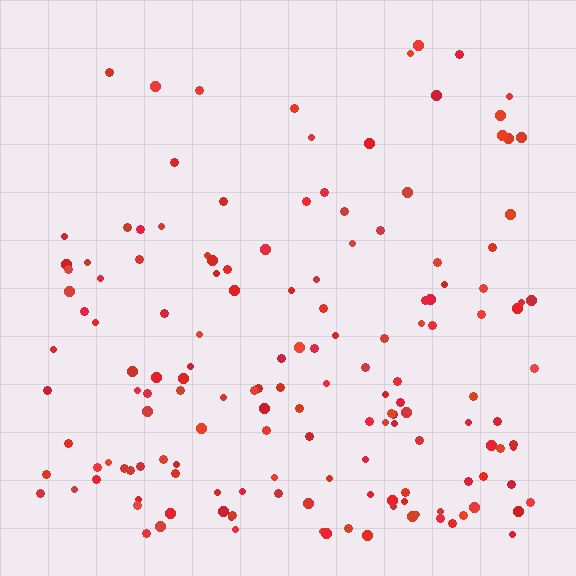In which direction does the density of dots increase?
From top to bottom, with the bottom side densest.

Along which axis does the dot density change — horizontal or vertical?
Vertical.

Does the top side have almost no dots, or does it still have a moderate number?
Still a moderate number, just noticeably fewer than the bottom.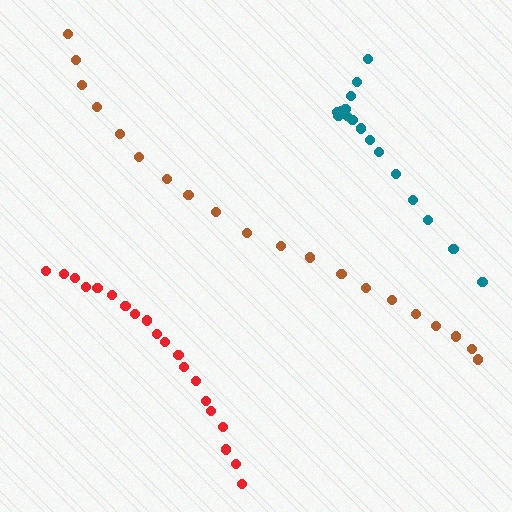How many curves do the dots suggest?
There are 3 distinct paths.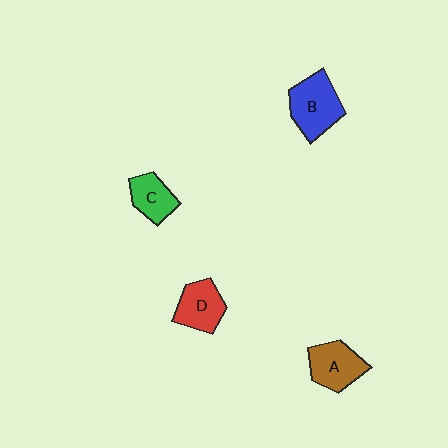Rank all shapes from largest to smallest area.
From largest to smallest: B (blue), A (brown), D (red), C (green).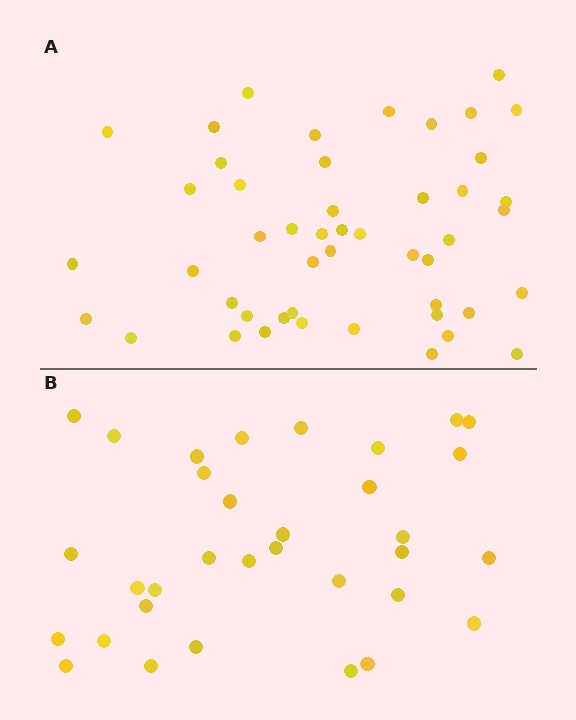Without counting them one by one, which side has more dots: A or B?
Region A (the top region) has more dots.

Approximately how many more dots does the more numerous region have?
Region A has approximately 15 more dots than region B.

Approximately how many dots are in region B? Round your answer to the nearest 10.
About 30 dots. (The exact count is 33, which rounds to 30.)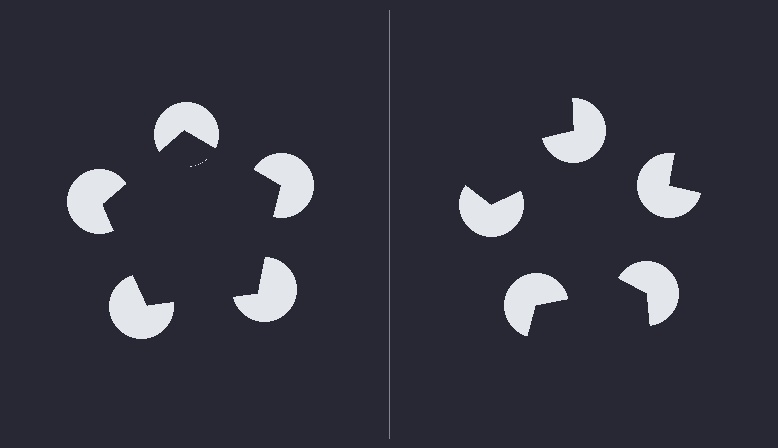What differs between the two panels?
The pac-man discs are positioned identically on both sides; only the wedge orientations differ. On the left they align to a pentagon; on the right they are misaligned.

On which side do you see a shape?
An illusory pentagon appears on the left side. On the right side the wedge cuts are rotated, so no coherent shape forms.